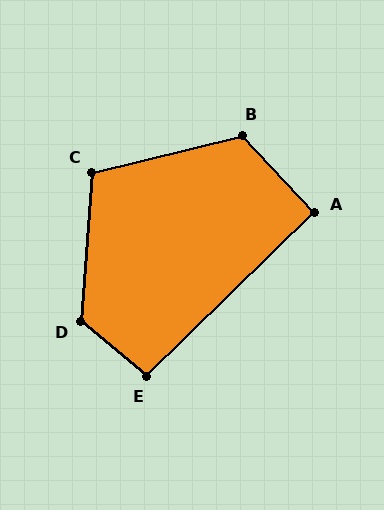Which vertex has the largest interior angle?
D, at approximately 125 degrees.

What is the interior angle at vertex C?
Approximately 108 degrees (obtuse).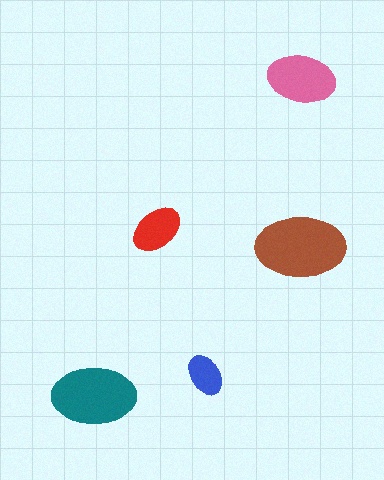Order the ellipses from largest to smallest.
the brown one, the teal one, the pink one, the red one, the blue one.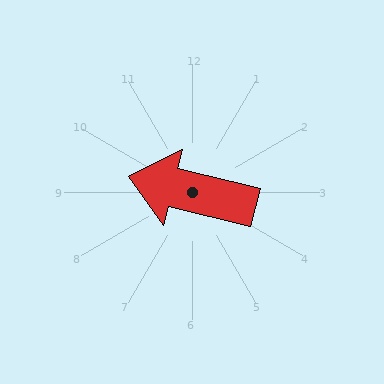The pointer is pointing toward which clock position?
Roughly 9 o'clock.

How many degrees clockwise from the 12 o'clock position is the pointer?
Approximately 284 degrees.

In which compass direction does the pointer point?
West.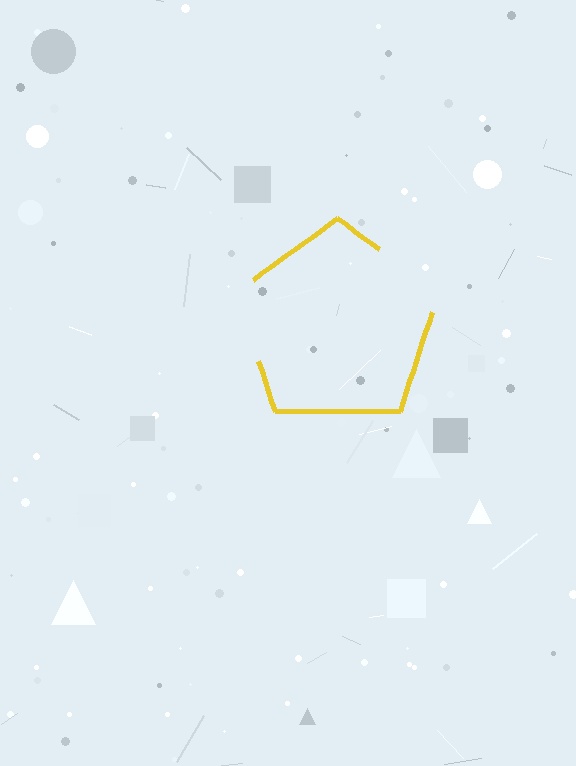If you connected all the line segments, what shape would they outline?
They would outline a pentagon.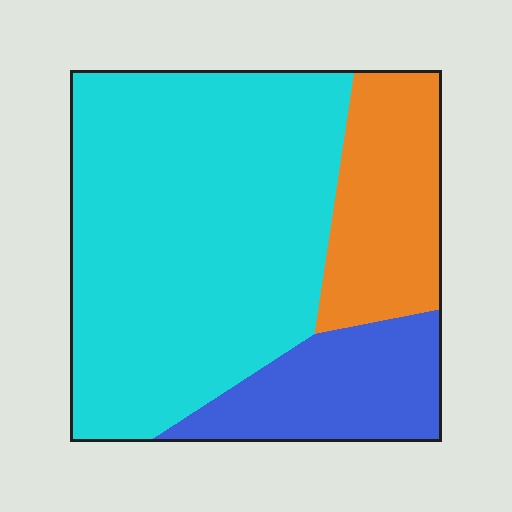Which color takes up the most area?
Cyan, at roughly 65%.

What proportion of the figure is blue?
Blue covers around 20% of the figure.